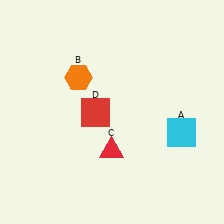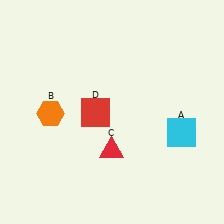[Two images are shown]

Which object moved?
The orange hexagon (B) moved down.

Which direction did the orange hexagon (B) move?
The orange hexagon (B) moved down.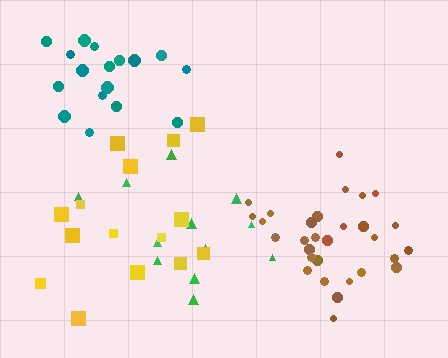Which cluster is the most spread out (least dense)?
Yellow.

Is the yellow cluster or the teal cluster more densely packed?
Teal.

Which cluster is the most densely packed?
Brown.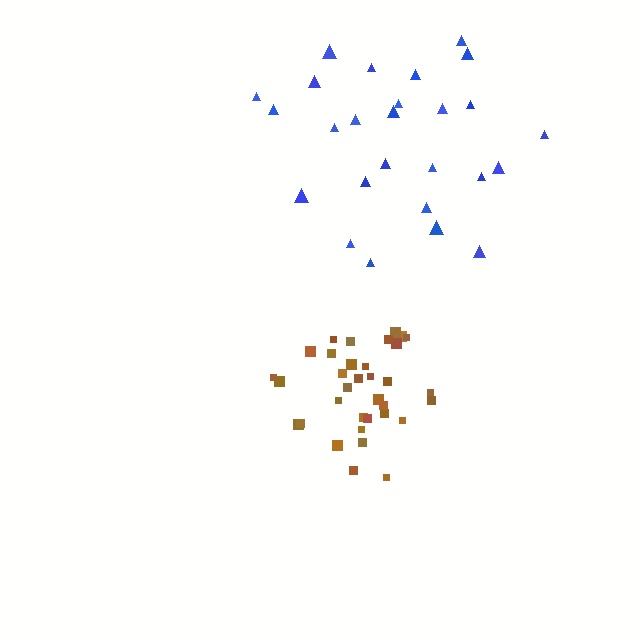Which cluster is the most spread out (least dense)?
Blue.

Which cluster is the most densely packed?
Brown.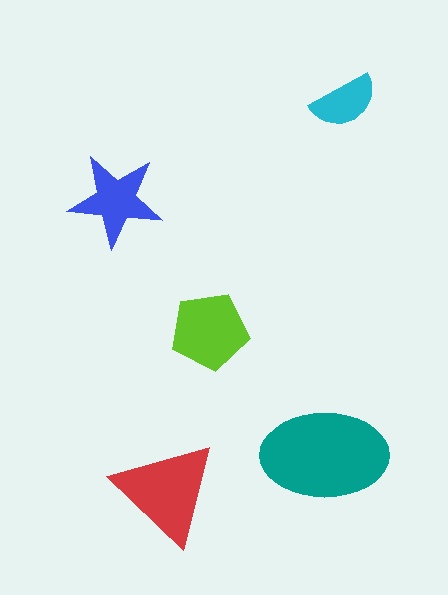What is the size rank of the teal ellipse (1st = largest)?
1st.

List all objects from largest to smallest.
The teal ellipse, the red triangle, the lime pentagon, the blue star, the cyan semicircle.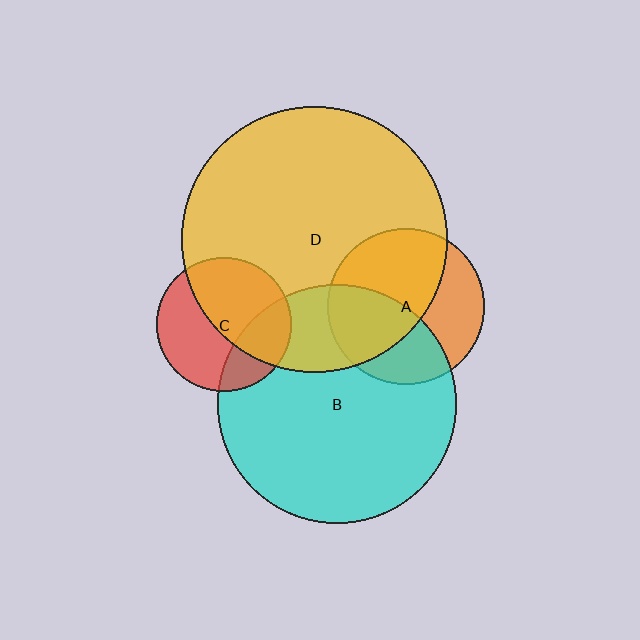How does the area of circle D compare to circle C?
Approximately 3.9 times.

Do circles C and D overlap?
Yes.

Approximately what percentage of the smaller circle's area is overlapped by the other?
Approximately 50%.